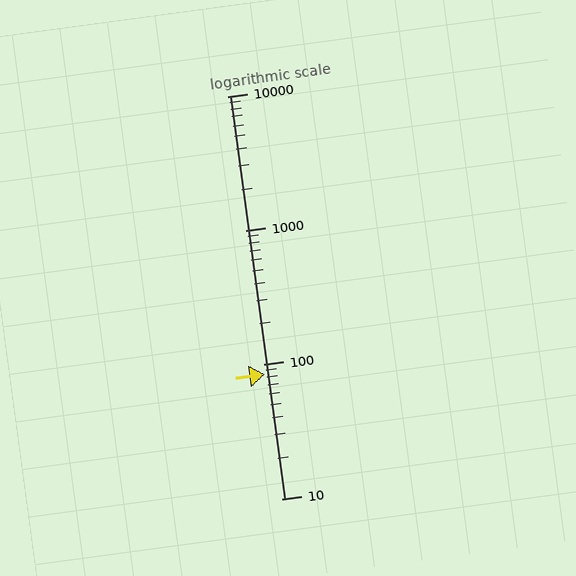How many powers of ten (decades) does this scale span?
The scale spans 3 decades, from 10 to 10000.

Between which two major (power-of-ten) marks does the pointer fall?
The pointer is between 10 and 100.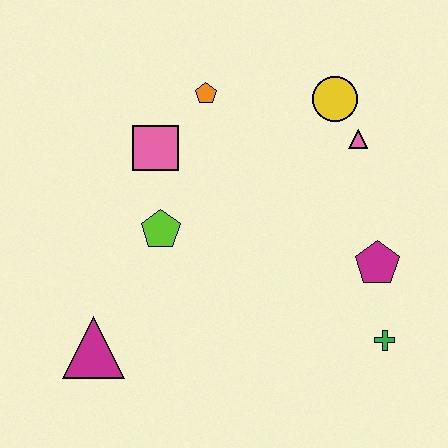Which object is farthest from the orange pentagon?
The green cross is farthest from the orange pentagon.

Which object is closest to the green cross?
The magenta pentagon is closest to the green cross.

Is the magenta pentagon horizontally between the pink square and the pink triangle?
No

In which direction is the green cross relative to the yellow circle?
The green cross is below the yellow circle.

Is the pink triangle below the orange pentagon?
Yes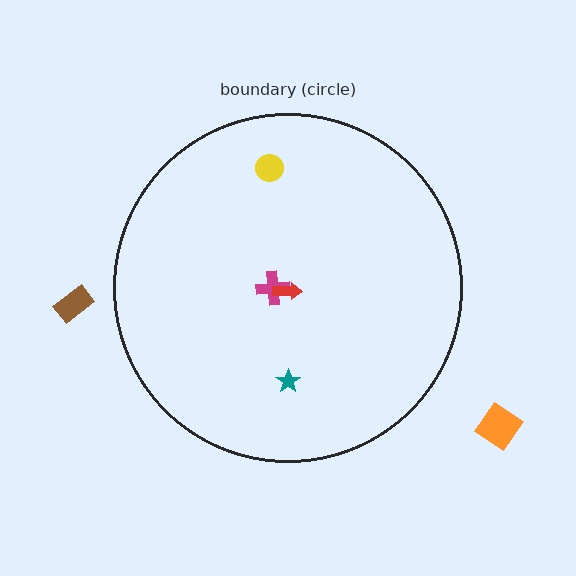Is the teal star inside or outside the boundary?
Inside.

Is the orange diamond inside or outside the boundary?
Outside.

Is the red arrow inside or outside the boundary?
Inside.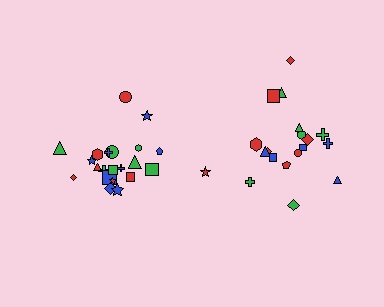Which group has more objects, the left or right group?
The left group.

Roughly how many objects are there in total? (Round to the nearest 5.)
Roughly 40 objects in total.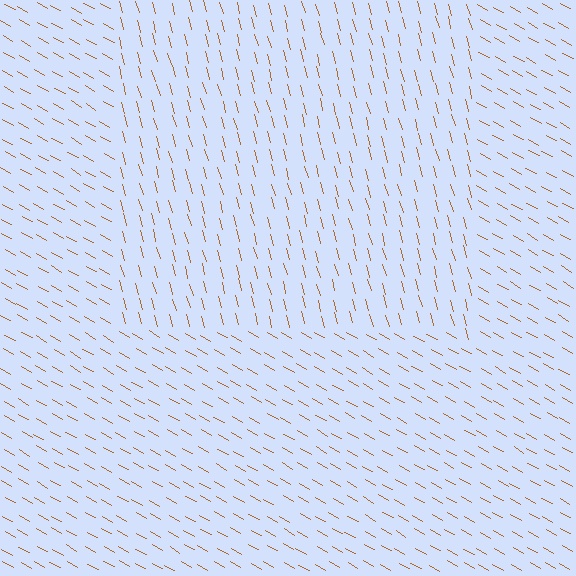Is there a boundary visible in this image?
Yes, there is a texture boundary formed by a change in line orientation.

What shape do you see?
I see a rectangle.